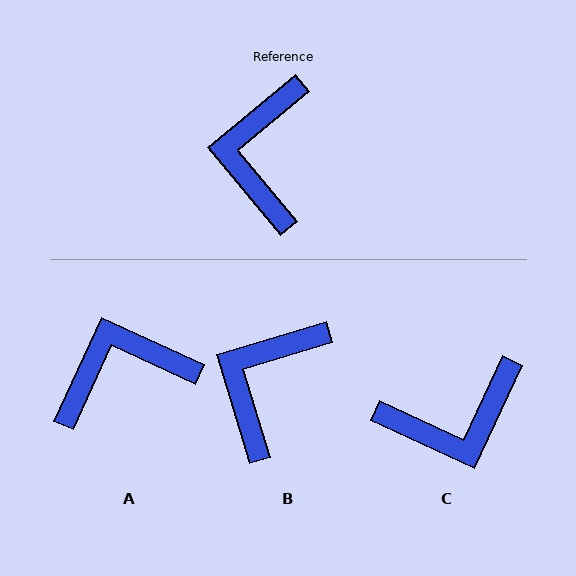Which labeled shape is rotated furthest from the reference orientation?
C, about 115 degrees away.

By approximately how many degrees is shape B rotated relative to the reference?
Approximately 23 degrees clockwise.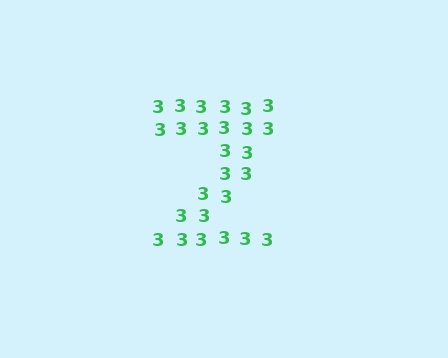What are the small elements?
The small elements are digit 3's.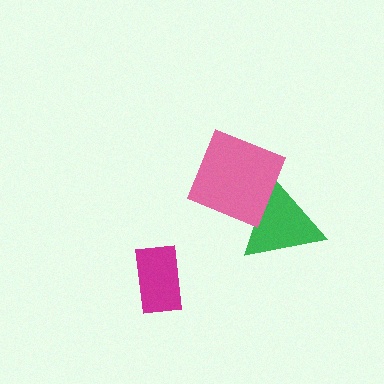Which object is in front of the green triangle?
The pink square is in front of the green triangle.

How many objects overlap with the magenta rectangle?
0 objects overlap with the magenta rectangle.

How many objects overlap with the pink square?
1 object overlaps with the pink square.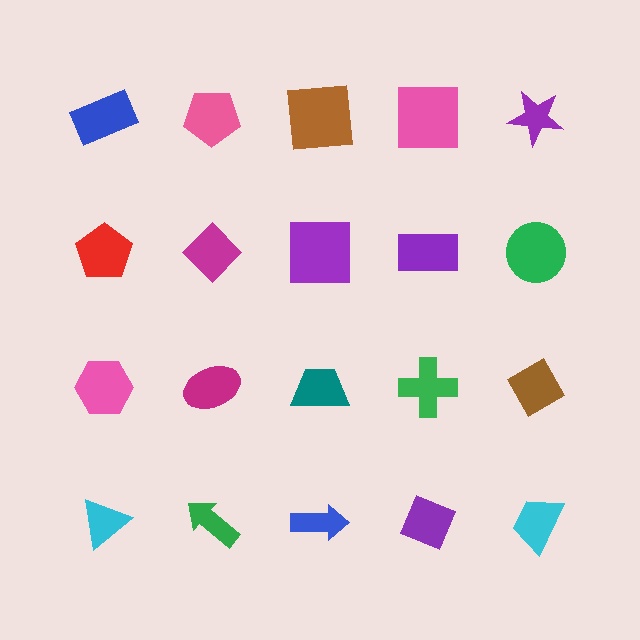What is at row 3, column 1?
A pink hexagon.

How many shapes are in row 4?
5 shapes.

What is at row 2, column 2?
A magenta diamond.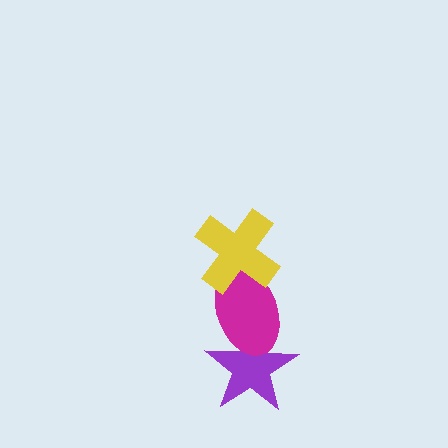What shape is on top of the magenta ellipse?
The yellow cross is on top of the magenta ellipse.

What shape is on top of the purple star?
The magenta ellipse is on top of the purple star.